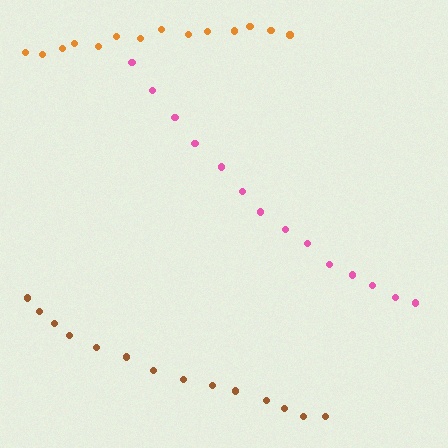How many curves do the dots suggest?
There are 3 distinct paths.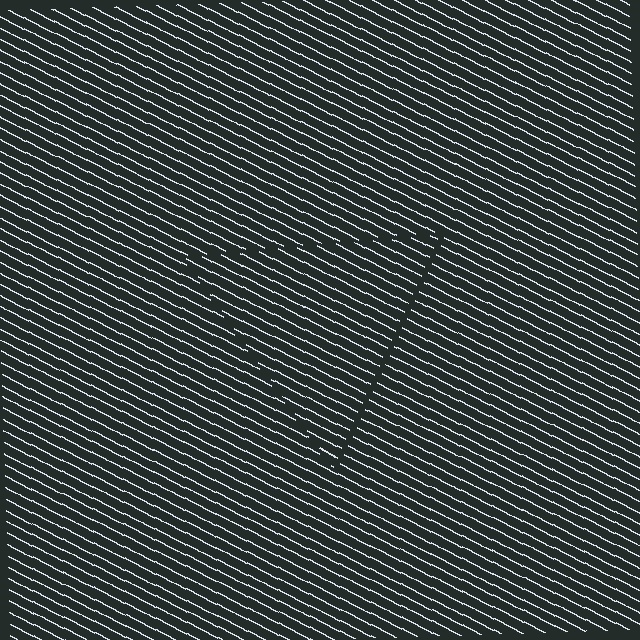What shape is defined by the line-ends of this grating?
An illusory triangle. The interior of the shape contains the same grating, shifted by half a period — the contour is defined by the phase discontinuity where line-ends from the inner and outer gratings abut.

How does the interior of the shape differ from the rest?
The interior of the shape contains the same grating, shifted by half a period — the contour is defined by the phase discontinuity where line-ends from the inner and outer gratings abut.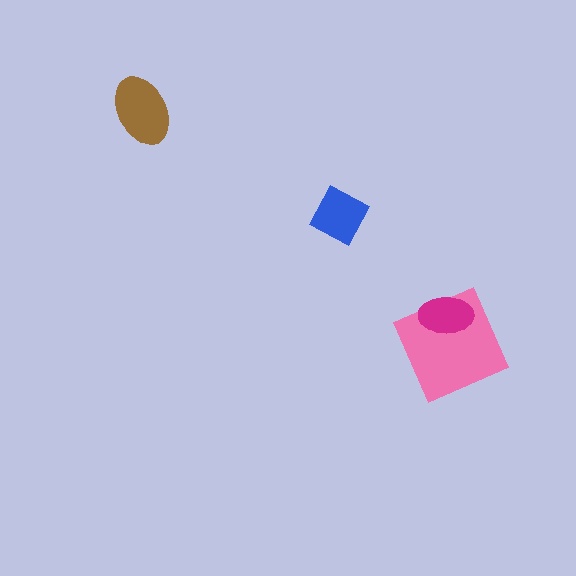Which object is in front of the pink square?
The magenta ellipse is in front of the pink square.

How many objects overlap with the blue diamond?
0 objects overlap with the blue diamond.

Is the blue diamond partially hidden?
No, no other shape covers it.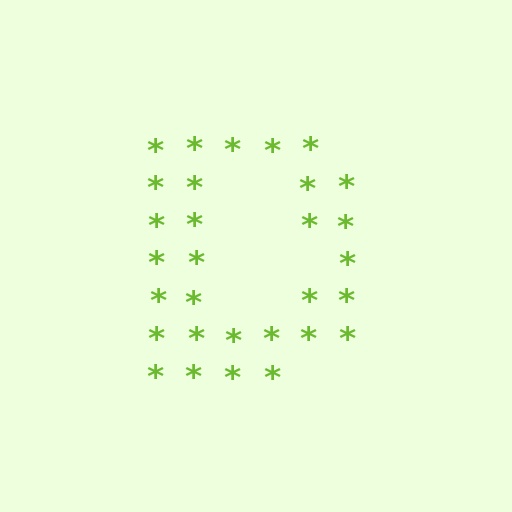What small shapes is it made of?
It is made of small asterisks.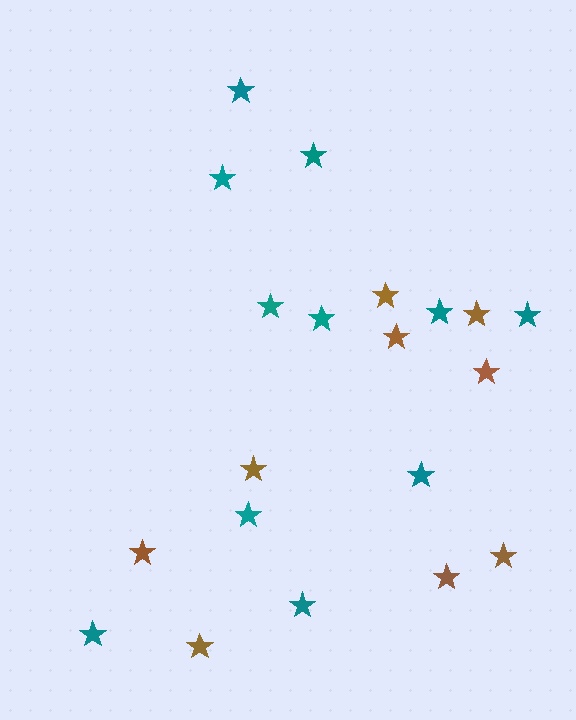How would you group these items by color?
There are 2 groups: one group of brown stars (9) and one group of teal stars (11).